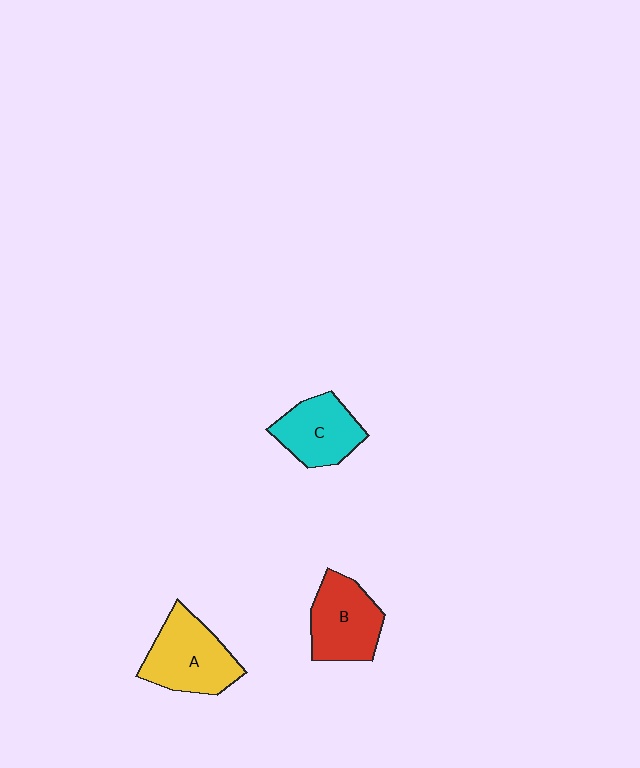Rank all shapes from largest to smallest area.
From largest to smallest: A (yellow), B (red), C (cyan).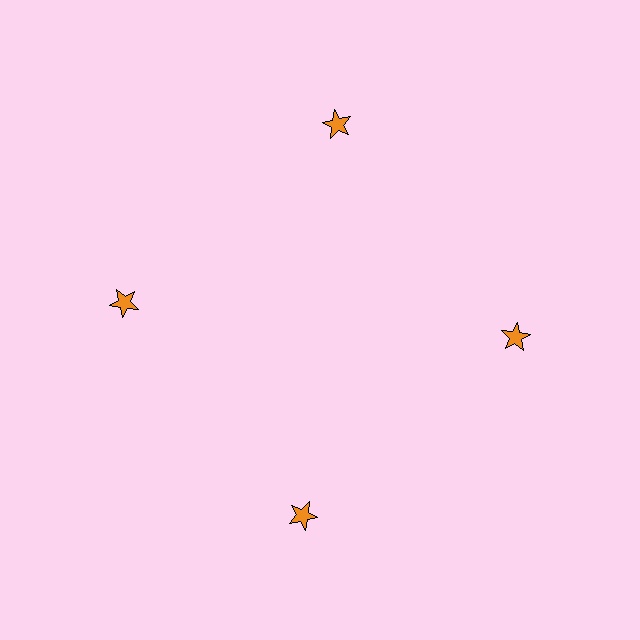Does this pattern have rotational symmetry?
Yes, this pattern has 4-fold rotational symmetry. It looks the same after rotating 90 degrees around the center.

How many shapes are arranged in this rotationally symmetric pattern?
There are 4 shapes, arranged in 4 groups of 1.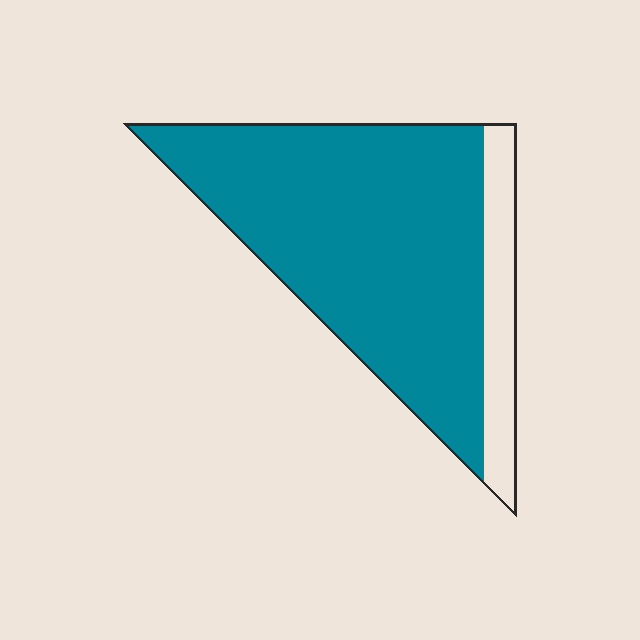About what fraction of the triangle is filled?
About five sixths (5/6).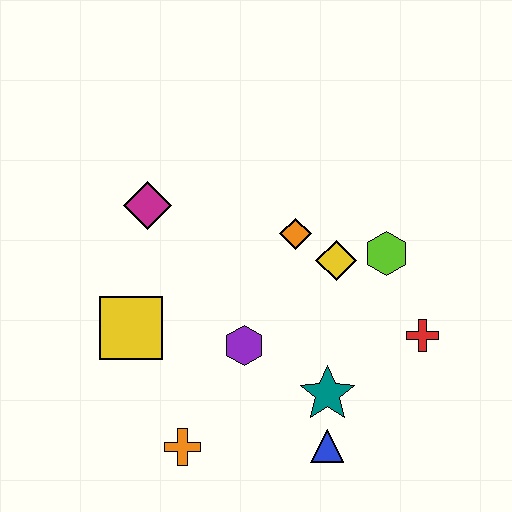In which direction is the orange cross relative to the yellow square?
The orange cross is below the yellow square.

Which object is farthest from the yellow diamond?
The orange cross is farthest from the yellow diamond.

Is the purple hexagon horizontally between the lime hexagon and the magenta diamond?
Yes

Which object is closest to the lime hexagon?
The yellow diamond is closest to the lime hexagon.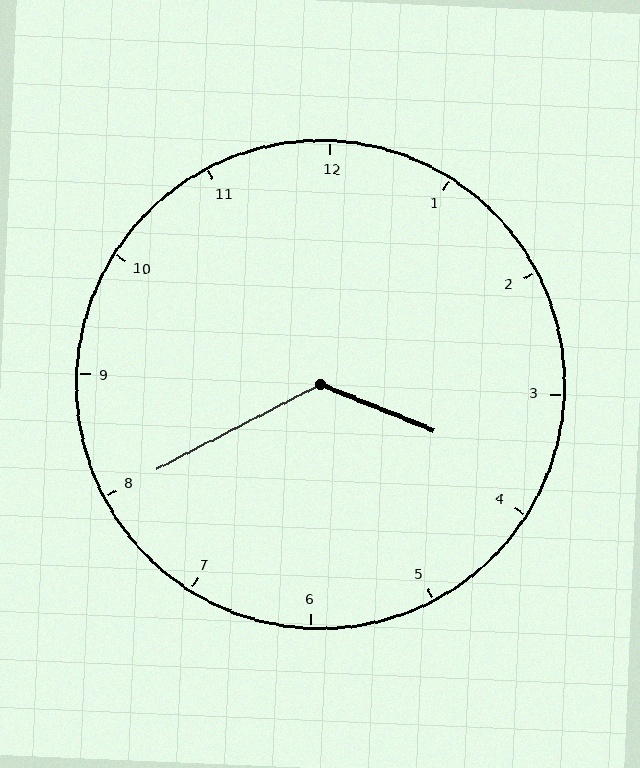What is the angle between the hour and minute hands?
Approximately 130 degrees.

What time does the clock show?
3:40.